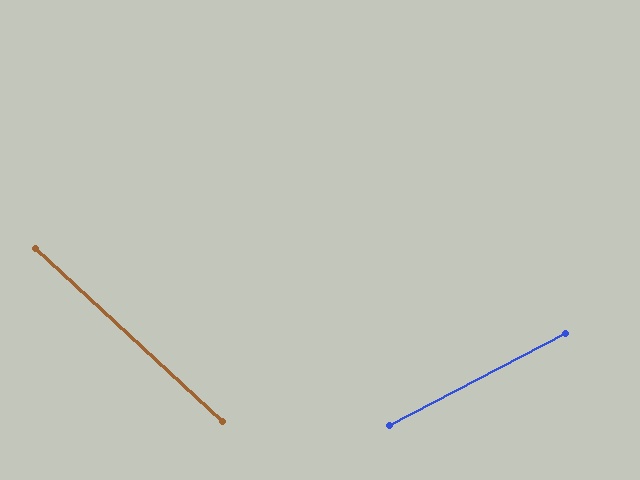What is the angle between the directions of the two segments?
Approximately 70 degrees.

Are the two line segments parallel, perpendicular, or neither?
Neither parallel nor perpendicular — they differ by about 70°.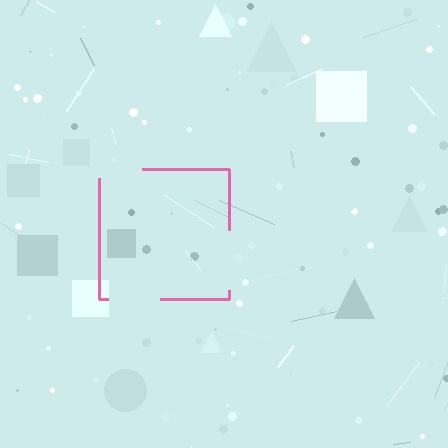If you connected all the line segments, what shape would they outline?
They would outline a square.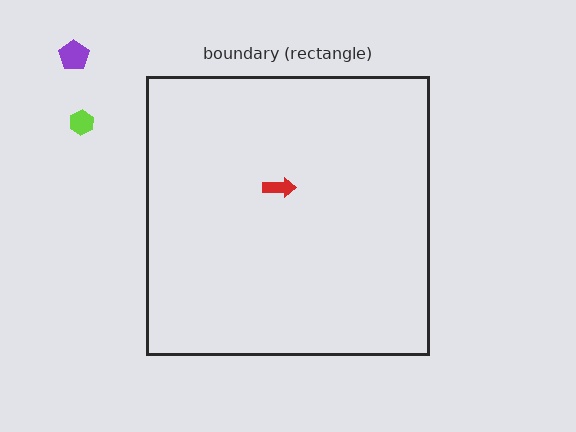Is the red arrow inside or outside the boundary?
Inside.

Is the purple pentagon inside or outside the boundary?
Outside.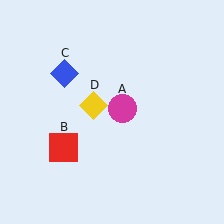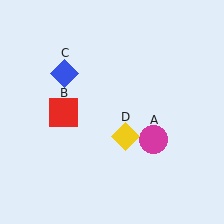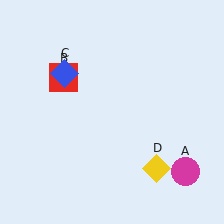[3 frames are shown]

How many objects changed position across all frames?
3 objects changed position: magenta circle (object A), red square (object B), yellow diamond (object D).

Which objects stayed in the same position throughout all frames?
Blue diamond (object C) remained stationary.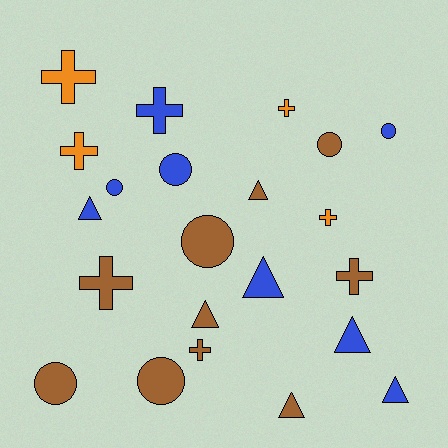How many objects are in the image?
There are 22 objects.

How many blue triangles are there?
There are 4 blue triangles.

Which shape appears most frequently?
Cross, with 8 objects.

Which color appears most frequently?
Brown, with 10 objects.